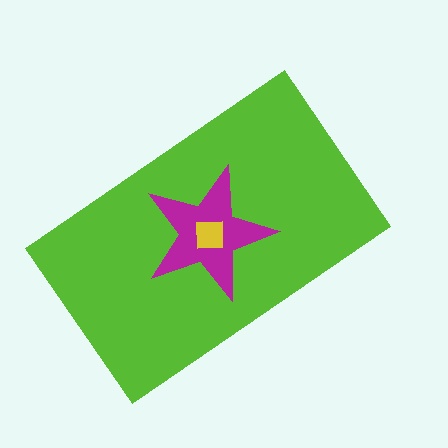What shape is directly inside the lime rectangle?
The magenta star.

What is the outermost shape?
The lime rectangle.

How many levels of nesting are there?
3.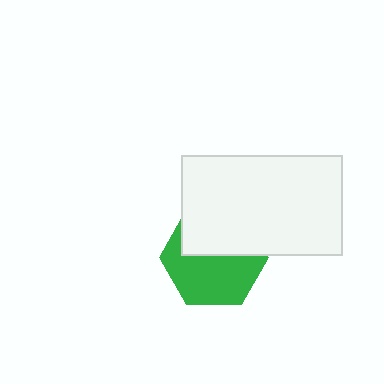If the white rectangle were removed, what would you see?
You would see the complete green hexagon.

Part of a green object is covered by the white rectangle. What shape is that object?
It is a hexagon.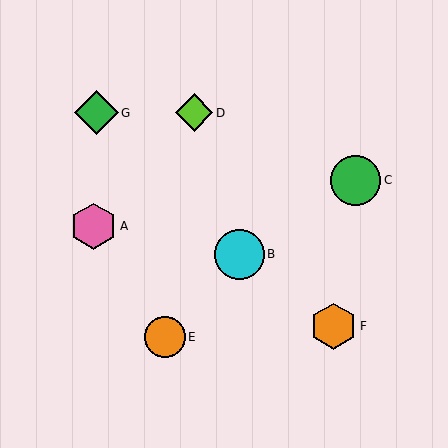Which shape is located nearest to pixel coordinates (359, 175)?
The green circle (labeled C) at (356, 180) is nearest to that location.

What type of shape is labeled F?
Shape F is an orange hexagon.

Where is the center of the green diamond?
The center of the green diamond is at (96, 113).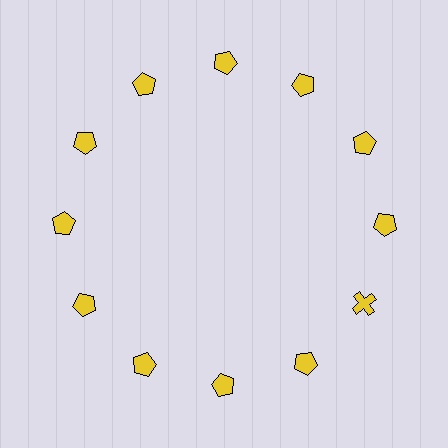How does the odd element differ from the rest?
It has a different shape: cross instead of pentagon.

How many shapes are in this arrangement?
There are 12 shapes arranged in a ring pattern.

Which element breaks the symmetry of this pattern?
The yellow cross at roughly the 4 o'clock position breaks the symmetry. All other shapes are yellow pentagons.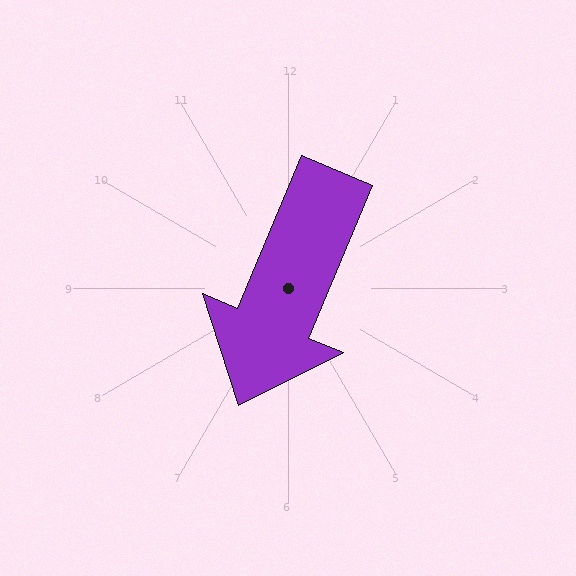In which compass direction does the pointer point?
Southwest.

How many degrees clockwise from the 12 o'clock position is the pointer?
Approximately 203 degrees.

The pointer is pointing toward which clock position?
Roughly 7 o'clock.